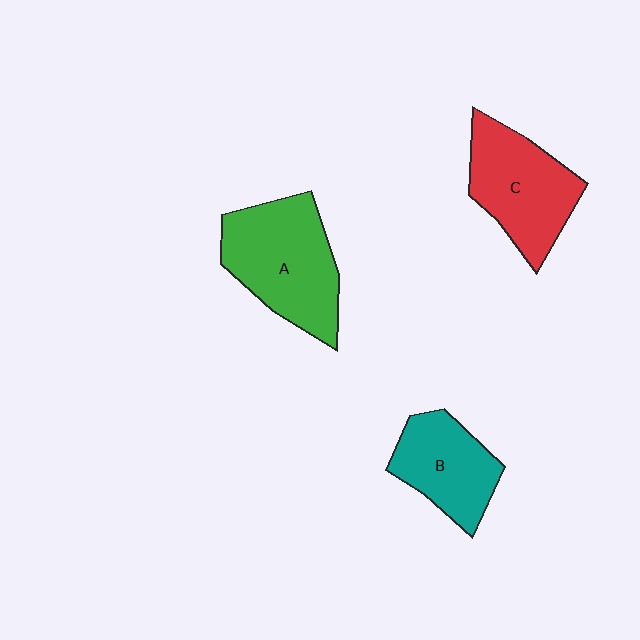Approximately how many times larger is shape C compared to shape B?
Approximately 1.2 times.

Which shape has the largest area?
Shape A (green).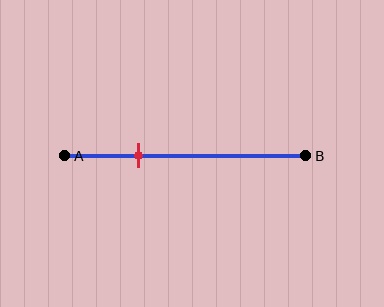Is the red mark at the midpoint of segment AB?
No, the mark is at about 30% from A, not at the 50% midpoint.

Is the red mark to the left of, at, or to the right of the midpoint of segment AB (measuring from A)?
The red mark is to the left of the midpoint of segment AB.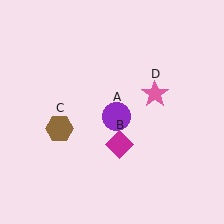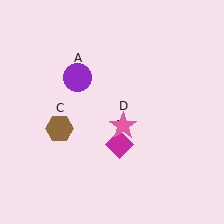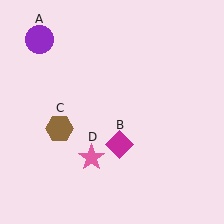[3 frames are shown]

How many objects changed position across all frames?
2 objects changed position: purple circle (object A), pink star (object D).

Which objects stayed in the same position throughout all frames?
Magenta diamond (object B) and brown hexagon (object C) remained stationary.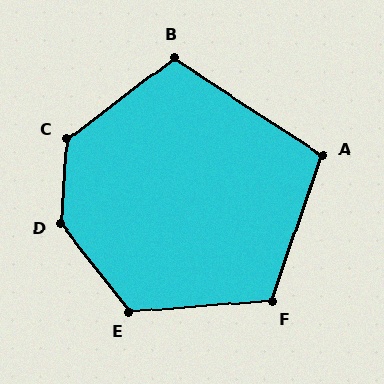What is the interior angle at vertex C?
Approximately 132 degrees (obtuse).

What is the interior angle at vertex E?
Approximately 124 degrees (obtuse).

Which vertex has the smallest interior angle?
A, at approximately 104 degrees.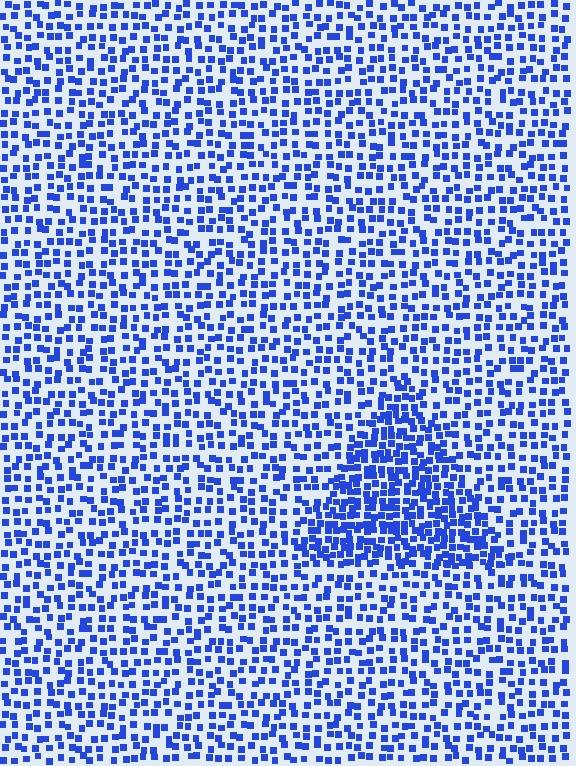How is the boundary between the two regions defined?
The boundary is defined by a change in element density (approximately 1.9x ratio). All elements are the same color, size, and shape.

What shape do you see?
I see a triangle.